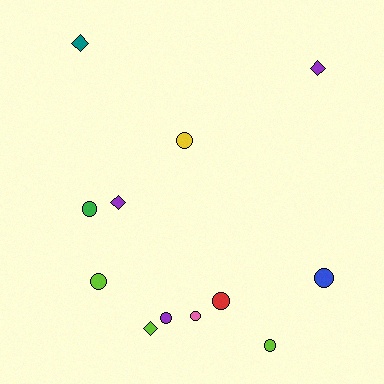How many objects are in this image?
There are 12 objects.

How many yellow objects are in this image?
There is 1 yellow object.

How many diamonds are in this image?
There are 4 diamonds.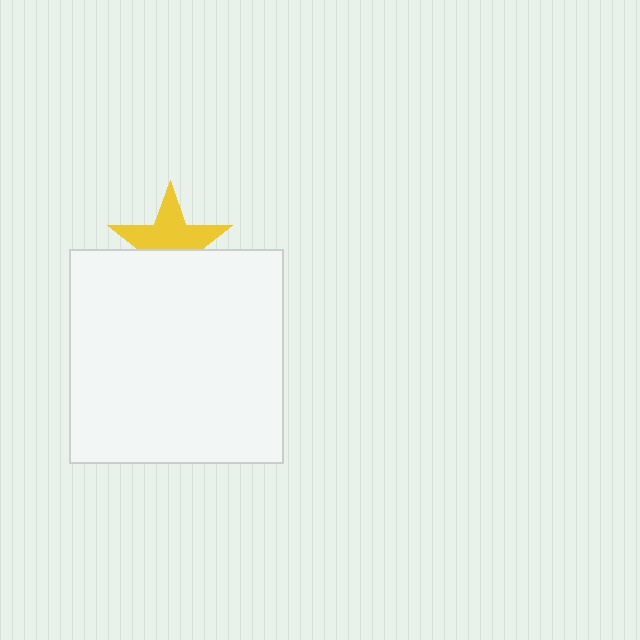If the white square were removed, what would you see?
You would see the complete yellow star.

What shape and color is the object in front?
The object in front is a white square.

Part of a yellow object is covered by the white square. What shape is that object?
It is a star.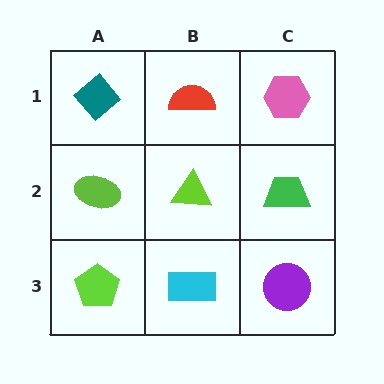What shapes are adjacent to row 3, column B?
A lime triangle (row 2, column B), a lime pentagon (row 3, column A), a purple circle (row 3, column C).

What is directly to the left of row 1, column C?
A red semicircle.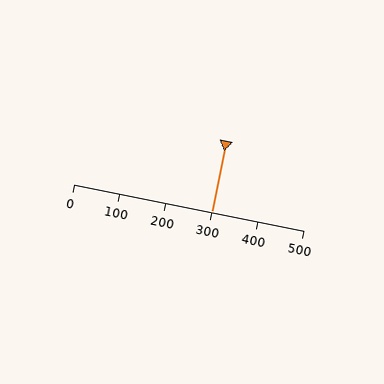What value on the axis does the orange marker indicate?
The marker indicates approximately 300.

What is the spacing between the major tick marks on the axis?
The major ticks are spaced 100 apart.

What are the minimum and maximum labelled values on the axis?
The axis runs from 0 to 500.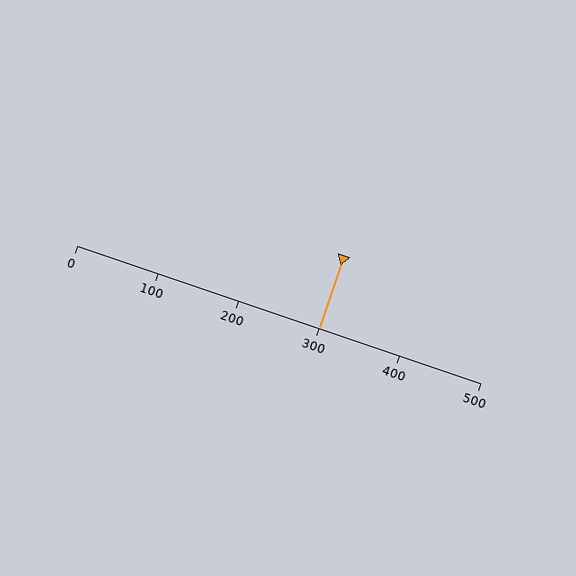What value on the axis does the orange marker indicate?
The marker indicates approximately 300.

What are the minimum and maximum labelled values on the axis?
The axis runs from 0 to 500.